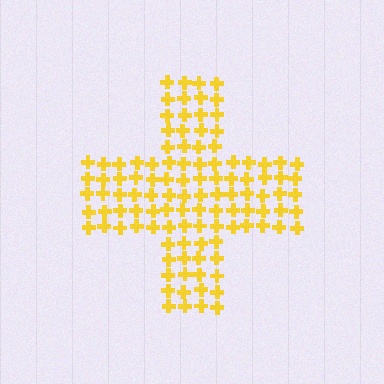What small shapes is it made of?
It is made of small crosses.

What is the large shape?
The large shape is a cross.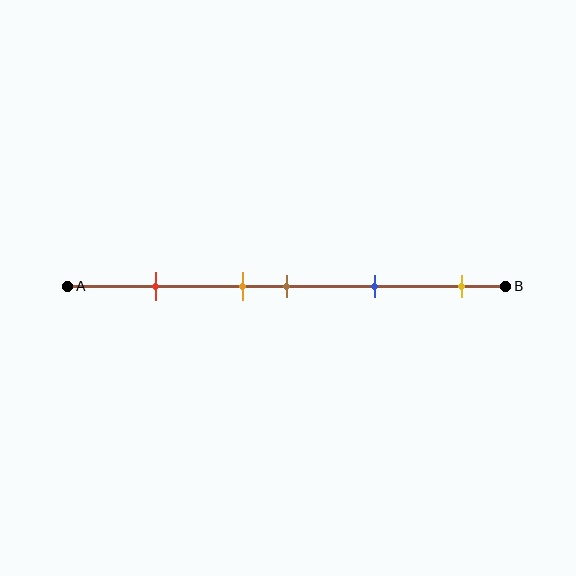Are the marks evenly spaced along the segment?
No, the marks are not evenly spaced.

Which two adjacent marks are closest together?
The orange and brown marks are the closest adjacent pair.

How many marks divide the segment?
There are 5 marks dividing the segment.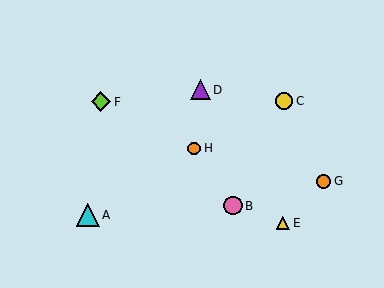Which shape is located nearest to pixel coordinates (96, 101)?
The lime diamond (labeled F) at (101, 102) is nearest to that location.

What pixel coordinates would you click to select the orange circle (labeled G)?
Click at (324, 181) to select the orange circle G.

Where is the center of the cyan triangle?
The center of the cyan triangle is at (88, 215).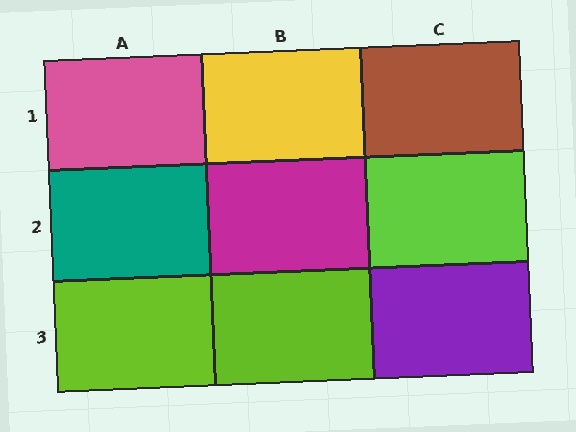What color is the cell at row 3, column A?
Lime.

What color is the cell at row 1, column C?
Brown.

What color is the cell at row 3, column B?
Lime.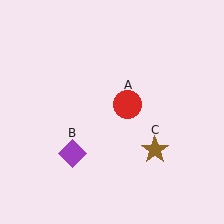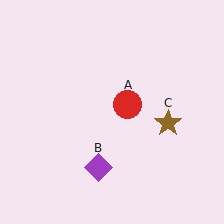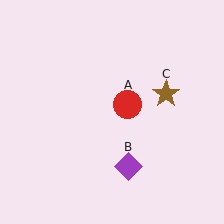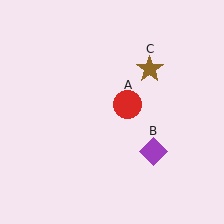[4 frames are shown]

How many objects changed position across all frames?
2 objects changed position: purple diamond (object B), brown star (object C).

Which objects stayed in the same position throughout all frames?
Red circle (object A) remained stationary.